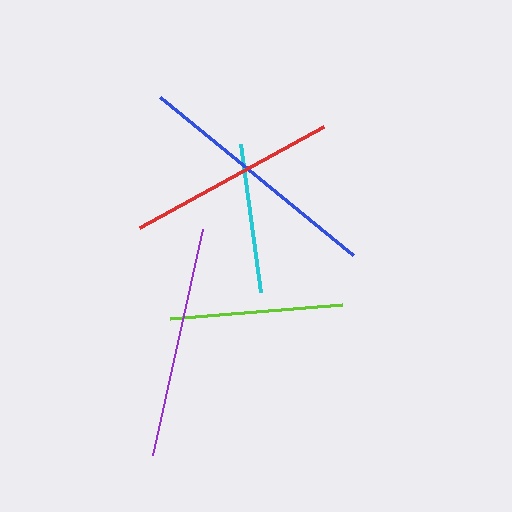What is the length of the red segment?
The red segment is approximately 210 pixels long.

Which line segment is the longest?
The blue line is the longest at approximately 249 pixels.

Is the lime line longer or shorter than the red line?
The red line is longer than the lime line.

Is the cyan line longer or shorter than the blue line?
The blue line is longer than the cyan line.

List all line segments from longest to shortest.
From longest to shortest: blue, purple, red, lime, cyan.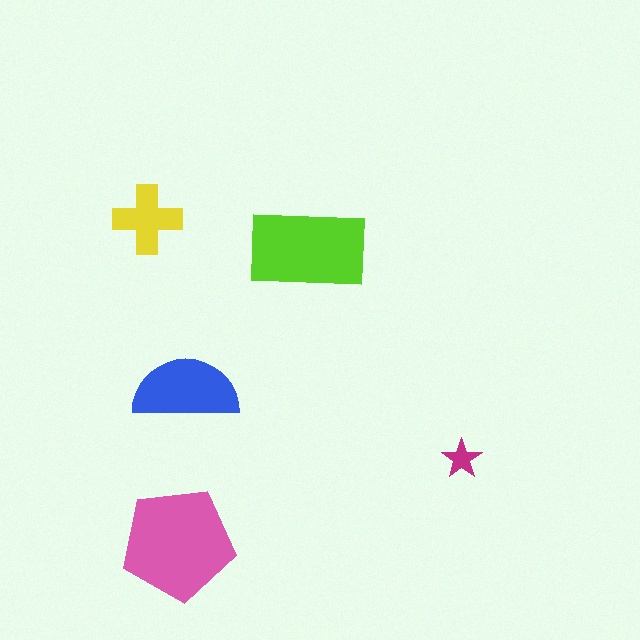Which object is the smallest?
The magenta star.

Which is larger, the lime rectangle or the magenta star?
The lime rectangle.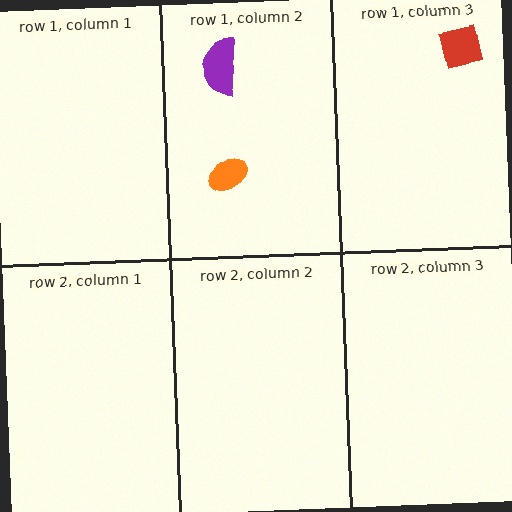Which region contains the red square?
The row 1, column 3 region.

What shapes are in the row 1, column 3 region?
The red square.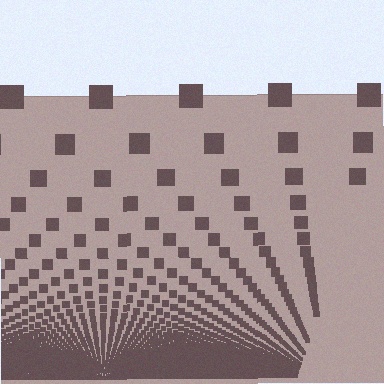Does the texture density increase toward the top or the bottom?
Density increases toward the bottom.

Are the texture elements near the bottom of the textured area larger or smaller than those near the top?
Smaller. The gradient is inverted — elements near the bottom are smaller and denser.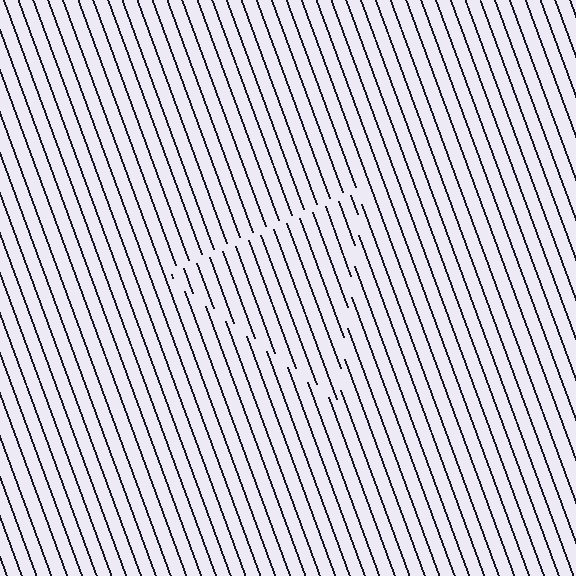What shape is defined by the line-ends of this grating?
An illusory triangle. The interior of the shape contains the same grating, shifted by half a period — the contour is defined by the phase discontinuity where line-ends from the inner and outer gratings abut.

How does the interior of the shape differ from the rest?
The interior of the shape contains the same grating, shifted by half a period — the contour is defined by the phase discontinuity where line-ends from the inner and outer gratings abut.